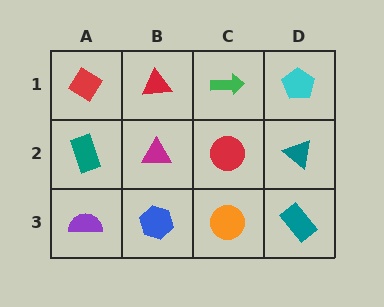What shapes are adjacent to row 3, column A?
A teal rectangle (row 2, column A), a blue hexagon (row 3, column B).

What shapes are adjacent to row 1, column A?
A teal rectangle (row 2, column A), a red triangle (row 1, column B).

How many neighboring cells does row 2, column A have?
3.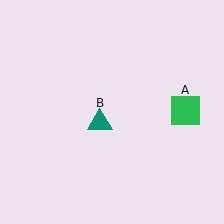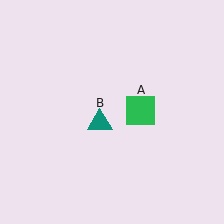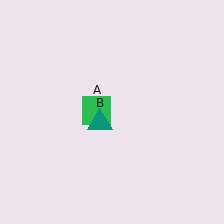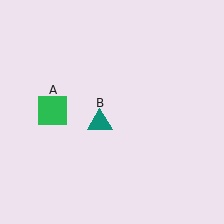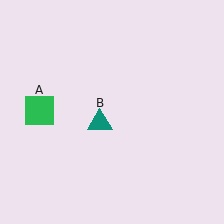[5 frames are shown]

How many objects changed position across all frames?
1 object changed position: green square (object A).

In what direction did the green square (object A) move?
The green square (object A) moved left.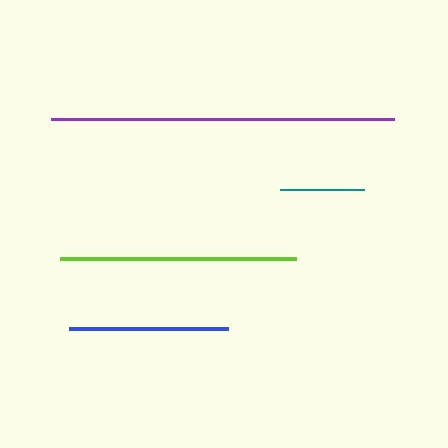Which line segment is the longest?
The purple line is the longest at approximately 343 pixels.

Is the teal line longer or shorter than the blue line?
The blue line is longer than the teal line.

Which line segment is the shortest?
The teal line is the shortest at approximately 84 pixels.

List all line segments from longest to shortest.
From longest to shortest: purple, lime, blue, teal.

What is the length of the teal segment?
The teal segment is approximately 84 pixels long.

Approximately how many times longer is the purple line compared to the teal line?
The purple line is approximately 4.1 times the length of the teal line.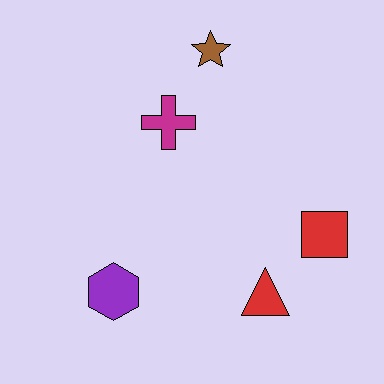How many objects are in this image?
There are 5 objects.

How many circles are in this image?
There are no circles.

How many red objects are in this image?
There are 2 red objects.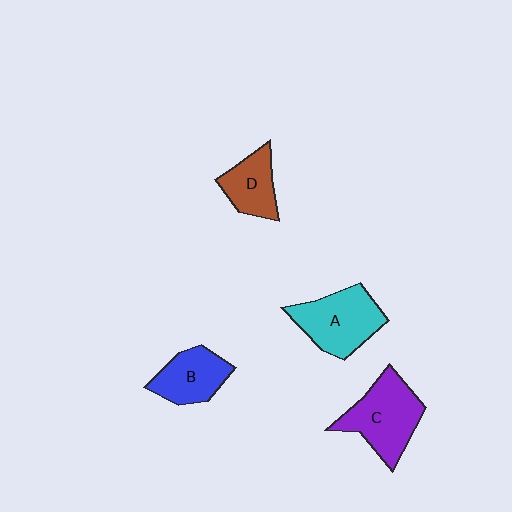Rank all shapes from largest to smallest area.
From largest to smallest: C (purple), A (cyan), B (blue), D (brown).